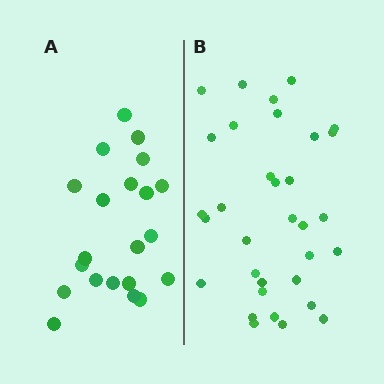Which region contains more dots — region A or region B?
Region B (the right region) has more dots.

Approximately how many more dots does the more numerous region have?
Region B has roughly 12 or so more dots than region A.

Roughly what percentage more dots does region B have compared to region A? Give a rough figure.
About 55% more.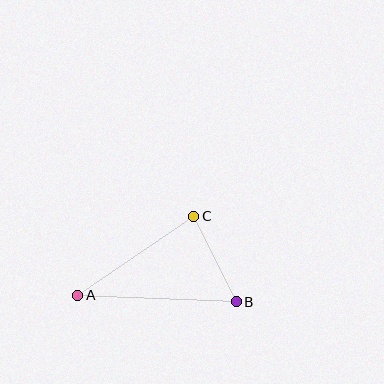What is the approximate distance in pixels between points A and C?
The distance between A and C is approximately 141 pixels.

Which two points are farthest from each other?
Points A and B are farthest from each other.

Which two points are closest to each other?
Points B and C are closest to each other.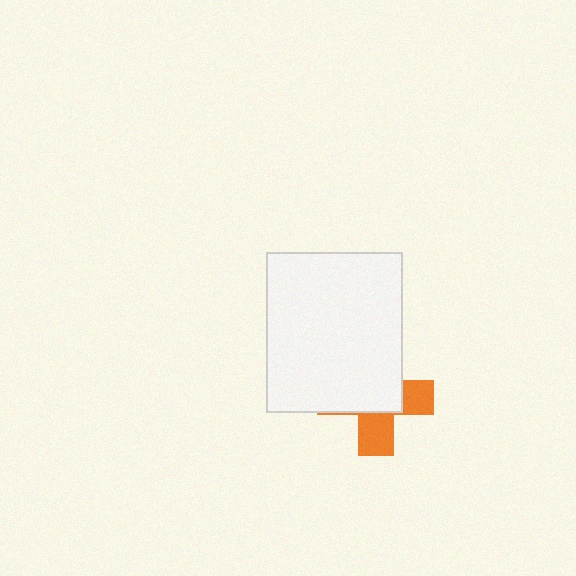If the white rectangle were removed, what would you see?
You would see the complete orange cross.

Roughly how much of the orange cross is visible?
A small part of it is visible (roughly 38%).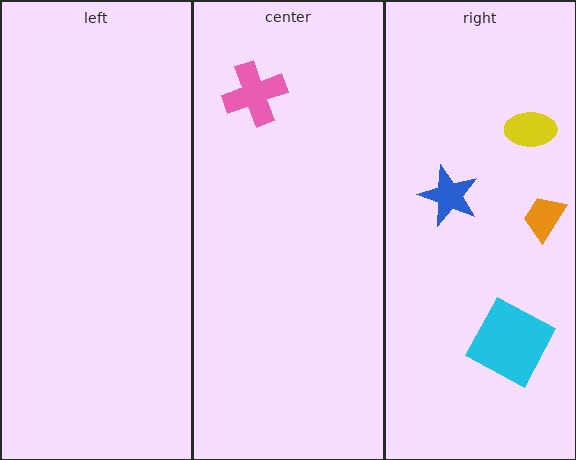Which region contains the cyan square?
The right region.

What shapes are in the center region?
The pink cross.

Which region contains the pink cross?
The center region.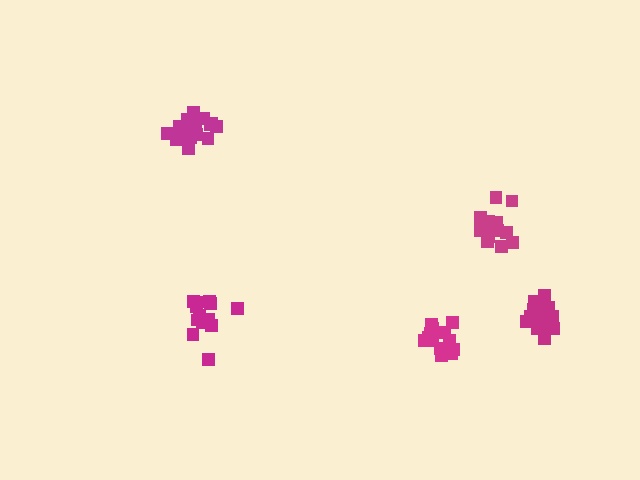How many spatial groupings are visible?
There are 5 spatial groupings.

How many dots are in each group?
Group 1: 15 dots, Group 2: 17 dots, Group 3: 14 dots, Group 4: 19 dots, Group 5: 18 dots (83 total).